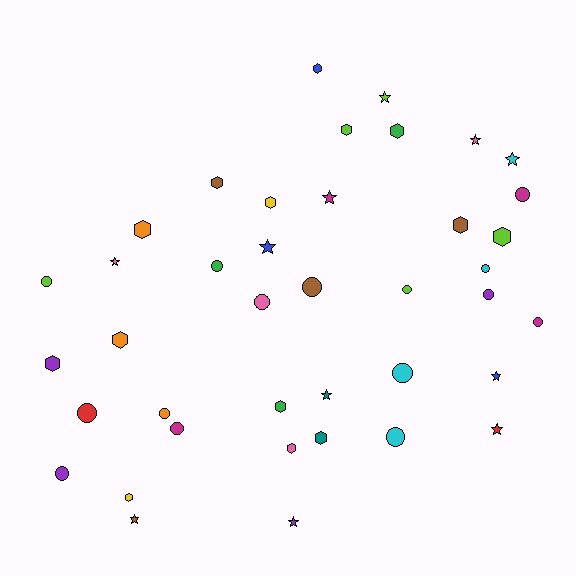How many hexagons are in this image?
There are 14 hexagons.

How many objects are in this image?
There are 40 objects.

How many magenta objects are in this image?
There are 4 magenta objects.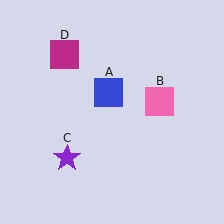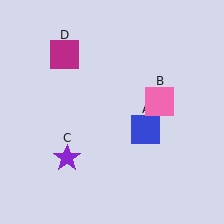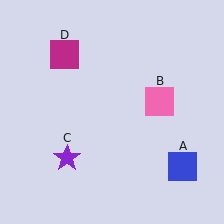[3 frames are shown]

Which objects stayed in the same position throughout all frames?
Pink square (object B) and purple star (object C) and magenta square (object D) remained stationary.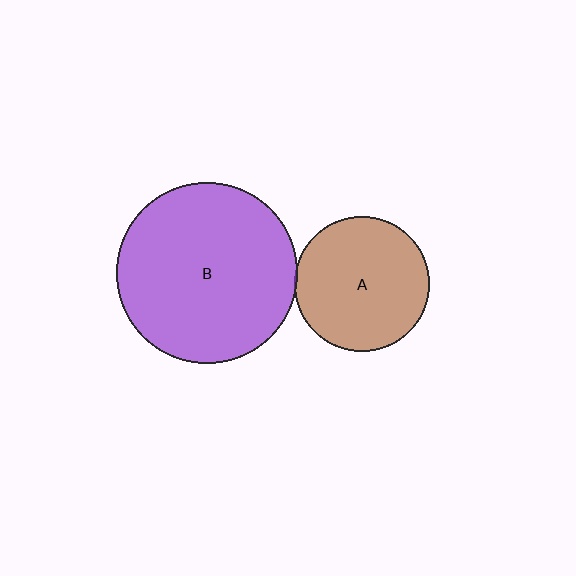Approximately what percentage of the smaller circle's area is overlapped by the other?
Approximately 5%.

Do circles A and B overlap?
Yes.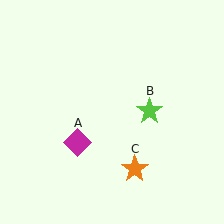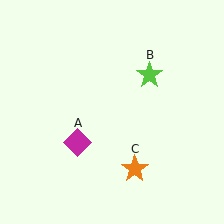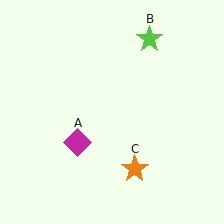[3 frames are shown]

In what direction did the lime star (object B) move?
The lime star (object B) moved up.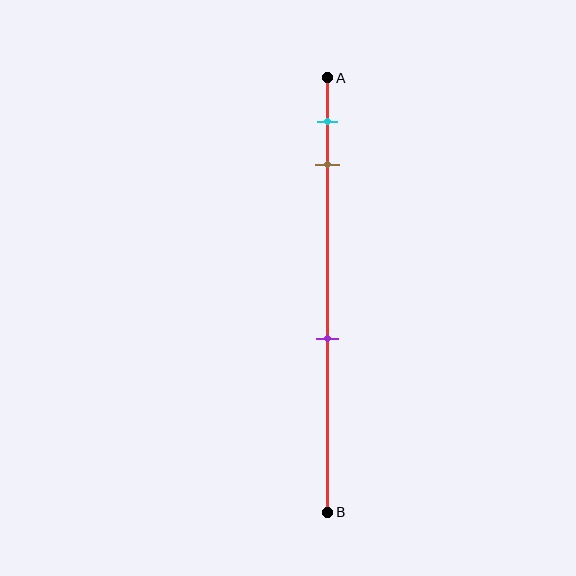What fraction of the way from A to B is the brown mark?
The brown mark is approximately 20% (0.2) of the way from A to B.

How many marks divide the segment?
There are 3 marks dividing the segment.